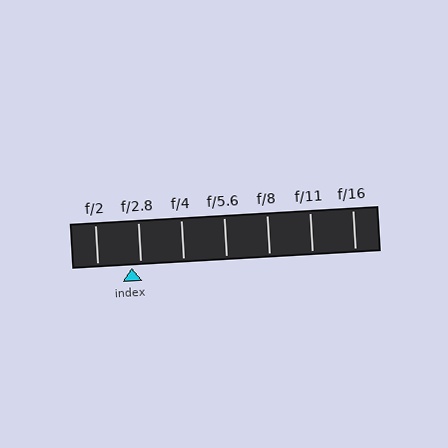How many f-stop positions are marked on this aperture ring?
There are 7 f-stop positions marked.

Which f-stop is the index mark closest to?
The index mark is closest to f/2.8.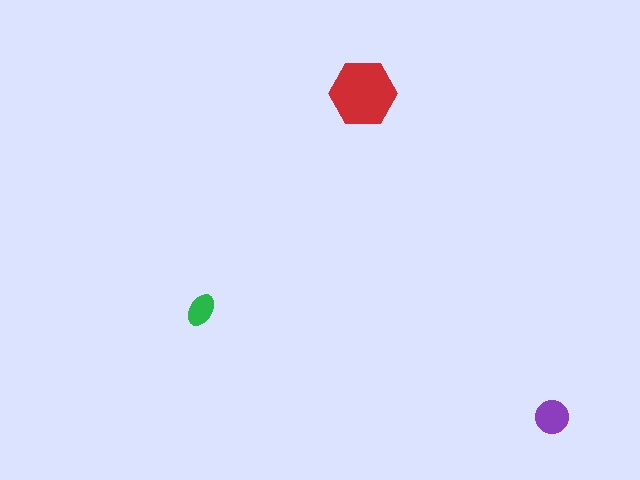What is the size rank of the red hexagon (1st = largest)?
1st.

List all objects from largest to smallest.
The red hexagon, the purple circle, the green ellipse.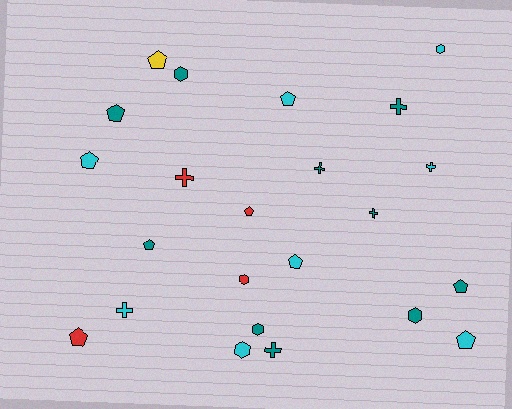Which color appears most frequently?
Teal, with 10 objects.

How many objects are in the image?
There are 23 objects.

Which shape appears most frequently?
Pentagon, with 10 objects.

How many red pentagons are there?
There are 2 red pentagons.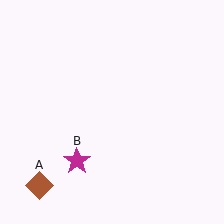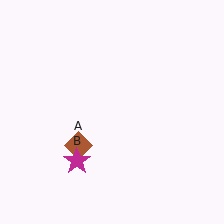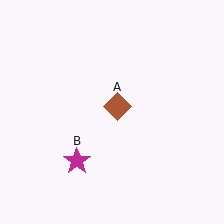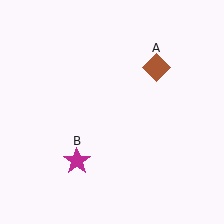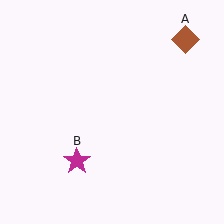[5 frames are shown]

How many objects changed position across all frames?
1 object changed position: brown diamond (object A).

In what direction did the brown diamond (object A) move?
The brown diamond (object A) moved up and to the right.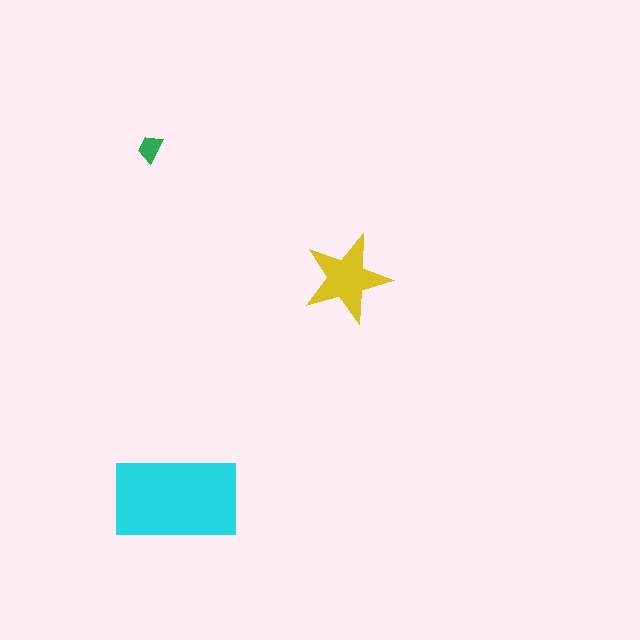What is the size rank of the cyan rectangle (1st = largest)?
1st.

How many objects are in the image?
There are 3 objects in the image.